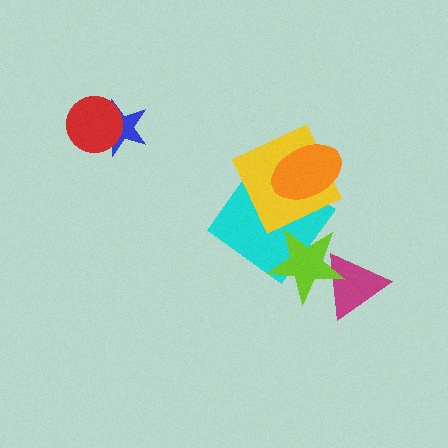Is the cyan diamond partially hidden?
Yes, it is partially covered by another shape.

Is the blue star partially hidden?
Yes, it is partially covered by another shape.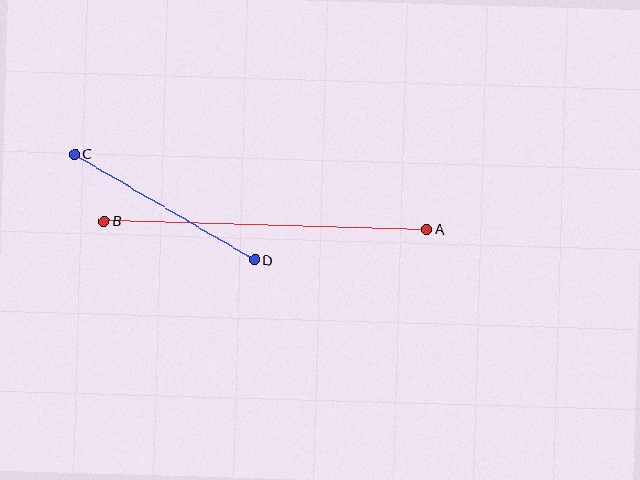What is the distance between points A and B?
The distance is approximately 323 pixels.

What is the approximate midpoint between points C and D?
The midpoint is at approximately (165, 207) pixels.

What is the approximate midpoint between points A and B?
The midpoint is at approximately (266, 225) pixels.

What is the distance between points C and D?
The distance is approximately 209 pixels.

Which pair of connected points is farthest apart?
Points A and B are farthest apart.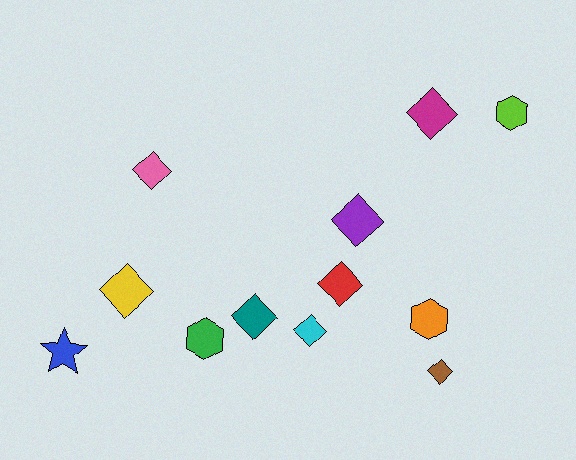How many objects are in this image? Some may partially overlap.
There are 12 objects.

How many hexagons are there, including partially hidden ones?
There are 3 hexagons.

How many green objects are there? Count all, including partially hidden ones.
There is 1 green object.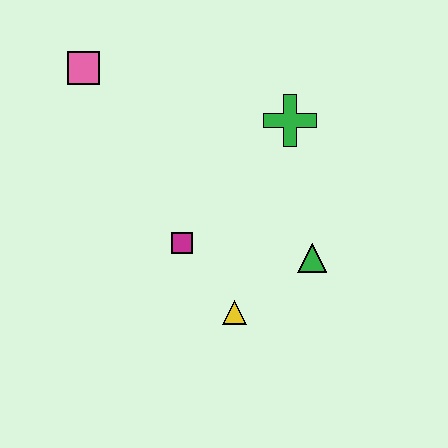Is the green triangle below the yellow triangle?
No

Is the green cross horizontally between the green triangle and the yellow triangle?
Yes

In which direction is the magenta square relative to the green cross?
The magenta square is below the green cross.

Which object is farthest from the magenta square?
The pink square is farthest from the magenta square.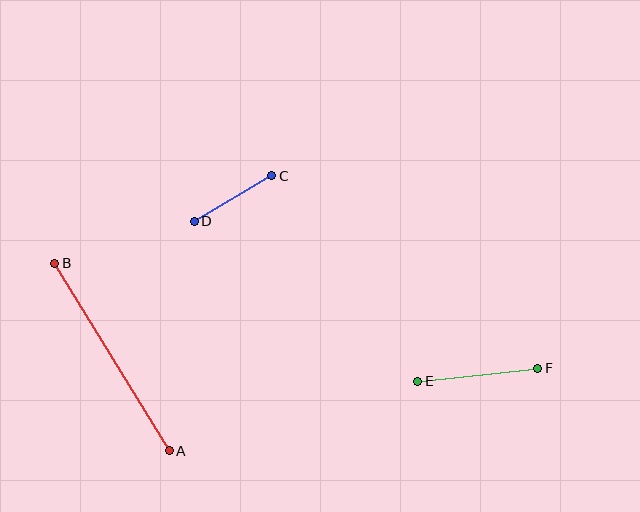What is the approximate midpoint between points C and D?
The midpoint is at approximately (233, 198) pixels.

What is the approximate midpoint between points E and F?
The midpoint is at approximately (478, 375) pixels.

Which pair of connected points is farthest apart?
Points A and B are farthest apart.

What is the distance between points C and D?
The distance is approximately 90 pixels.